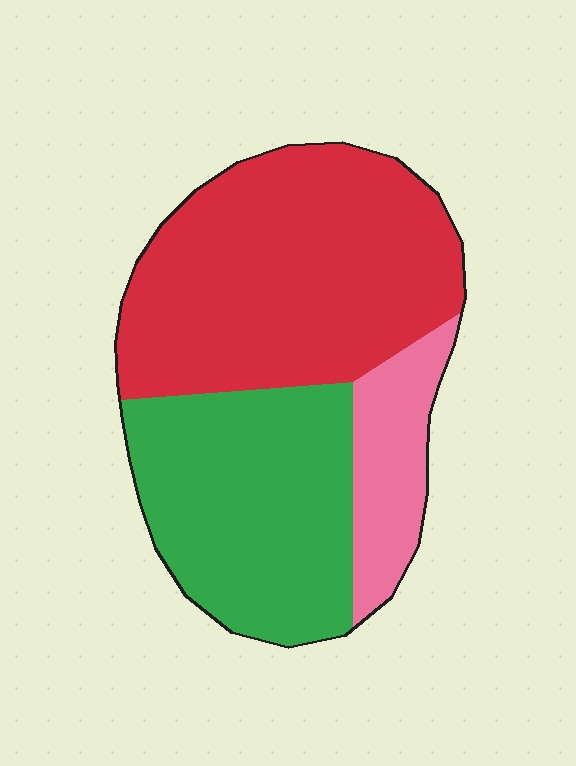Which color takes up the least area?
Pink, at roughly 15%.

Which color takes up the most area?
Red, at roughly 50%.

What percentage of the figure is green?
Green covers roughly 35% of the figure.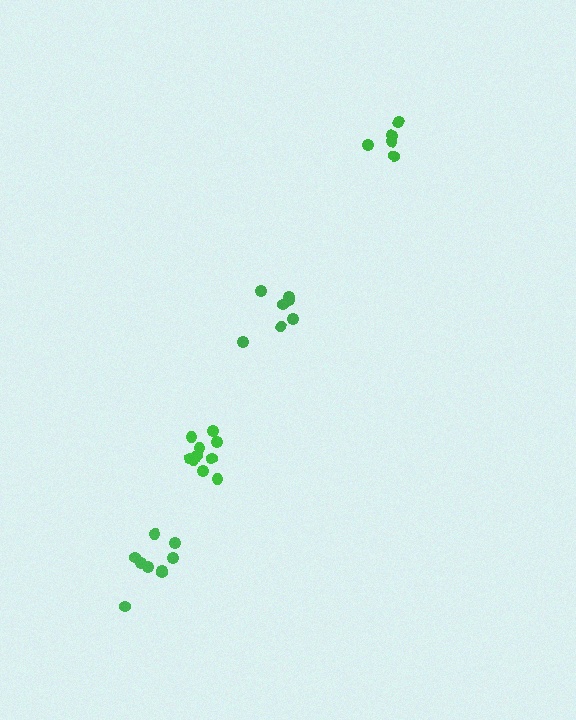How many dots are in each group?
Group 1: 7 dots, Group 2: 10 dots, Group 3: 5 dots, Group 4: 10 dots (32 total).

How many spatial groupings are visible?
There are 4 spatial groupings.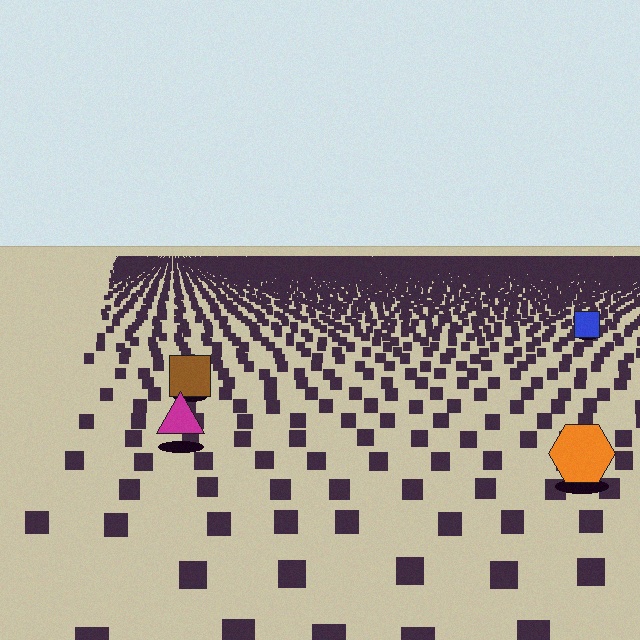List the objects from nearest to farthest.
From nearest to farthest: the orange hexagon, the magenta triangle, the brown square, the blue square.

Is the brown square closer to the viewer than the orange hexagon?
No. The orange hexagon is closer — you can tell from the texture gradient: the ground texture is coarser near it.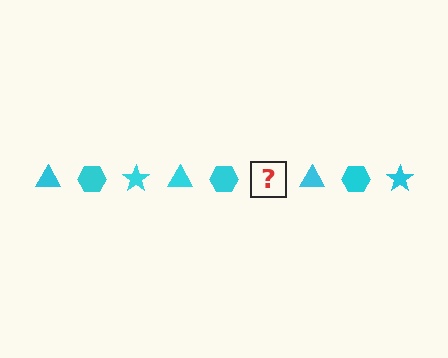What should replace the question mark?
The question mark should be replaced with a cyan star.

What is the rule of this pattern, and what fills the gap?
The rule is that the pattern cycles through triangle, hexagon, star shapes in cyan. The gap should be filled with a cyan star.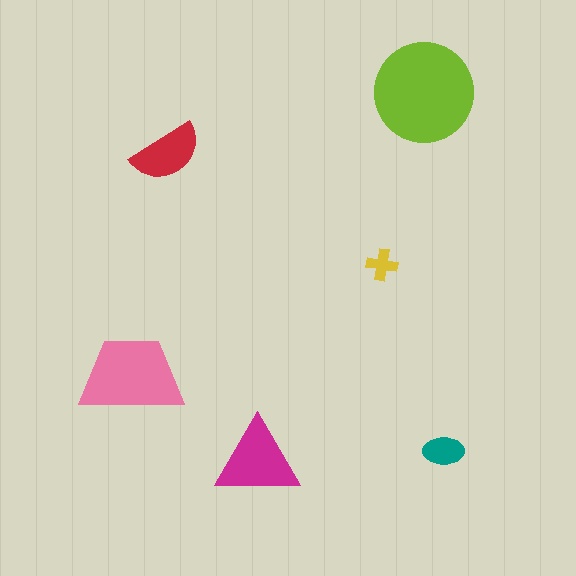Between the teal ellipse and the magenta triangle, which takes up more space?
The magenta triangle.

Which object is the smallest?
The yellow cross.